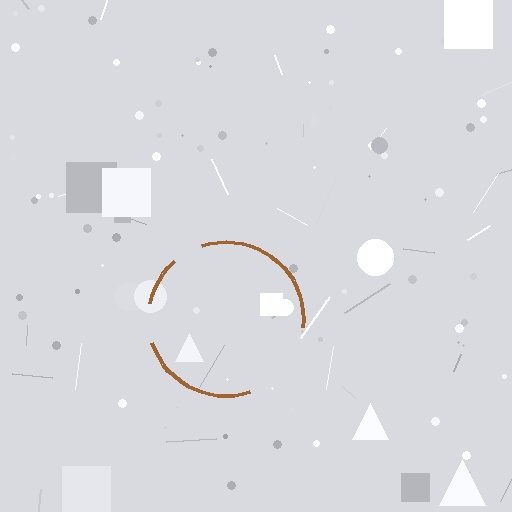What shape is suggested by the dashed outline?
The dashed outline suggests a circle.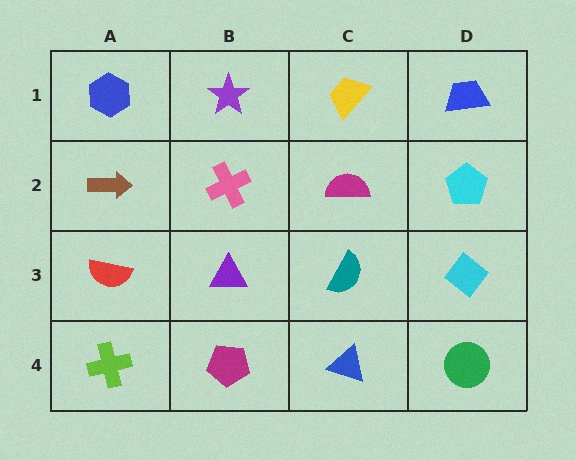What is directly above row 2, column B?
A purple star.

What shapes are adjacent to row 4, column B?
A purple triangle (row 3, column B), a lime cross (row 4, column A), a blue triangle (row 4, column C).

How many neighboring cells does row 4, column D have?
2.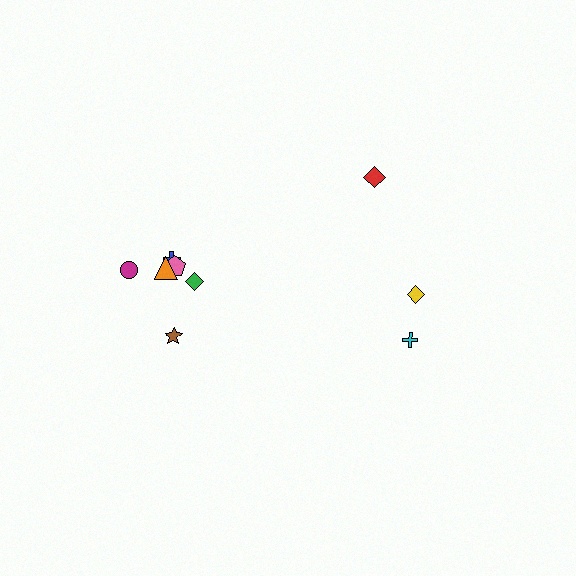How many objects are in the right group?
There are 3 objects.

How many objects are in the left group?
There are 6 objects.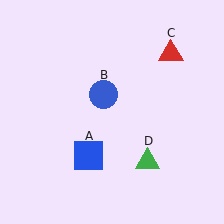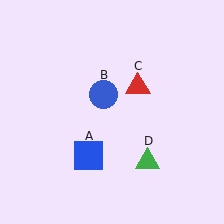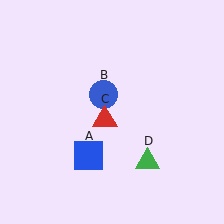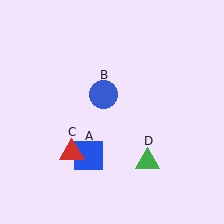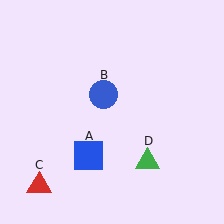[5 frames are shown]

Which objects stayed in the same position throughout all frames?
Blue square (object A) and blue circle (object B) and green triangle (object D) remained stationary.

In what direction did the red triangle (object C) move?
The red triangle (object C) moved down and to the left.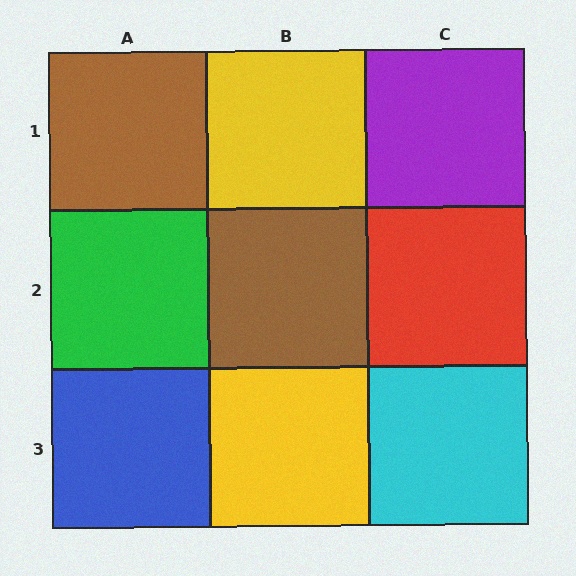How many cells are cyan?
1 cell is cyan.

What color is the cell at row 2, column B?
Brown.